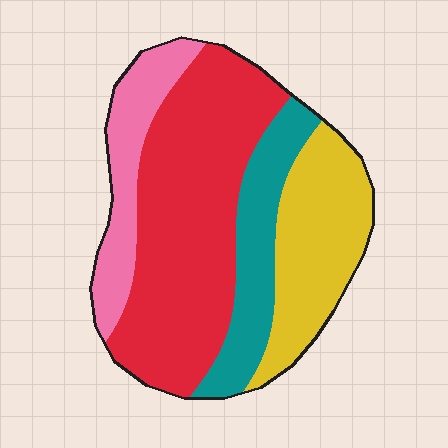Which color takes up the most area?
Red, at roughly 45%.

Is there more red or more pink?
Red.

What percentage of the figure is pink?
Pink takes up about one sixth (1/6) of the figure.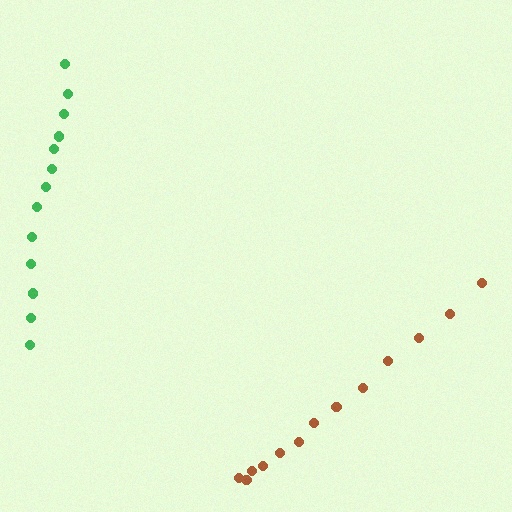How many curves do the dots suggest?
There are 2 distinct paths.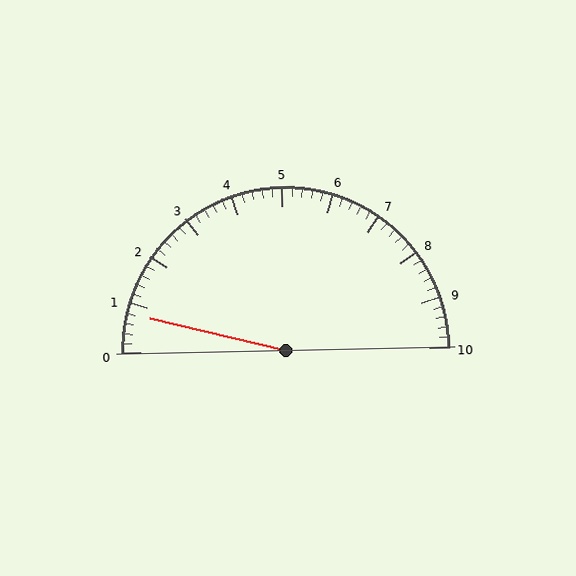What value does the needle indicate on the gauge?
The needle indicates approximately 0.8.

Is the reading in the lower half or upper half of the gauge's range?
The reading is in the lower half of the range (0 to 10).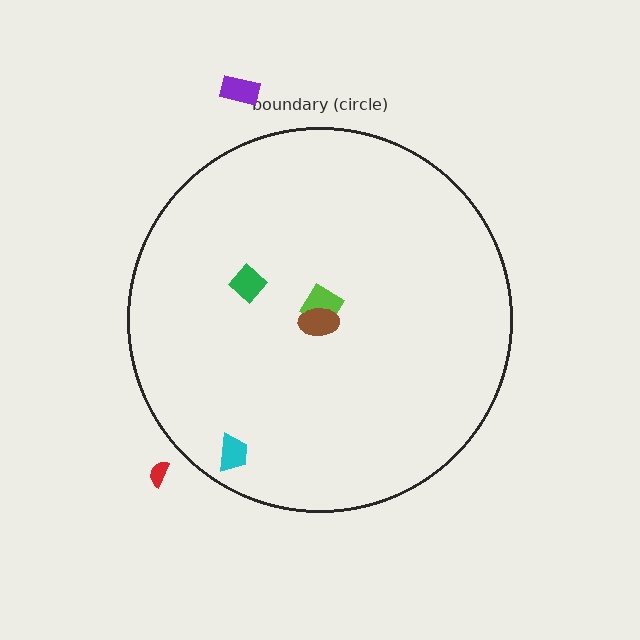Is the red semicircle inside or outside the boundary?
Outside.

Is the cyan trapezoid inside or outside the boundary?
Inside.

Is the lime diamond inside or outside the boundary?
Inside.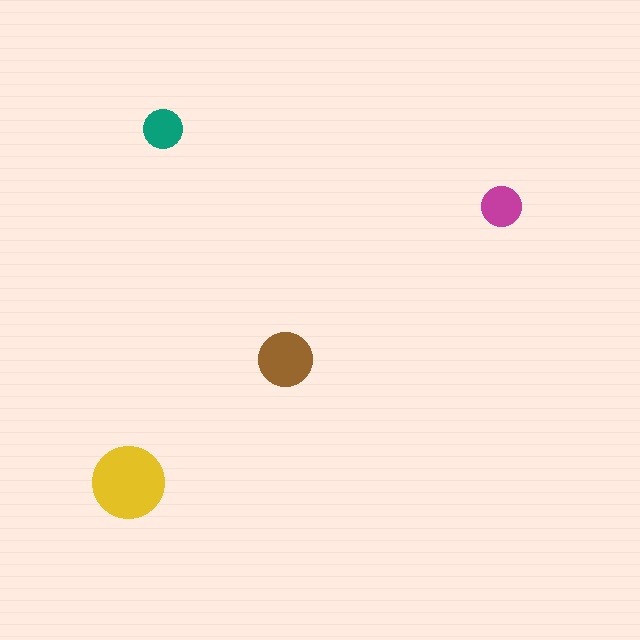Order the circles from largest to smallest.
the yellow one, the brown one, the magenta one, the teal one.